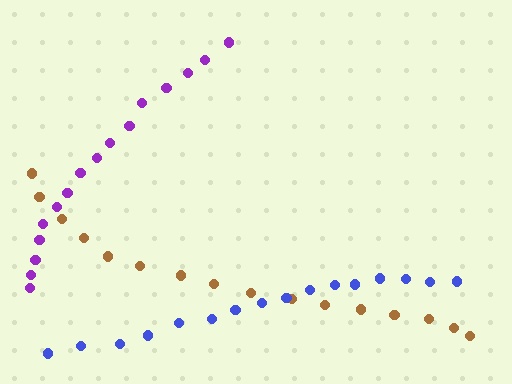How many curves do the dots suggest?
There are 3 distinct paths.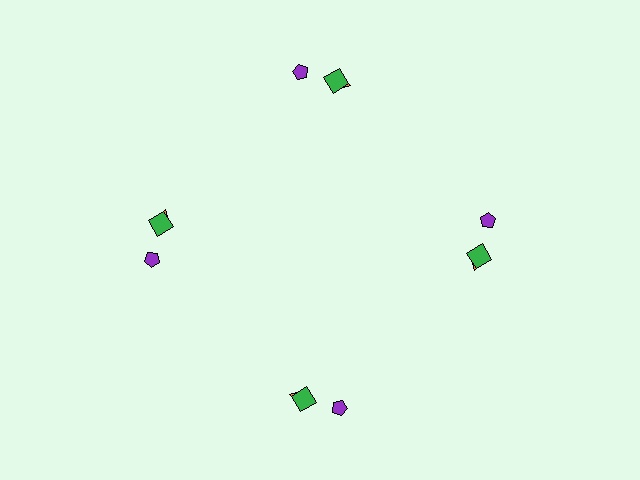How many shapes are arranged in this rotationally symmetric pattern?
There are 12 shapes, arranged in 4 groups of 3.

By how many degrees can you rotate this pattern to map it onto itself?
The pattern maps onto itself every 90 degrees of rotation.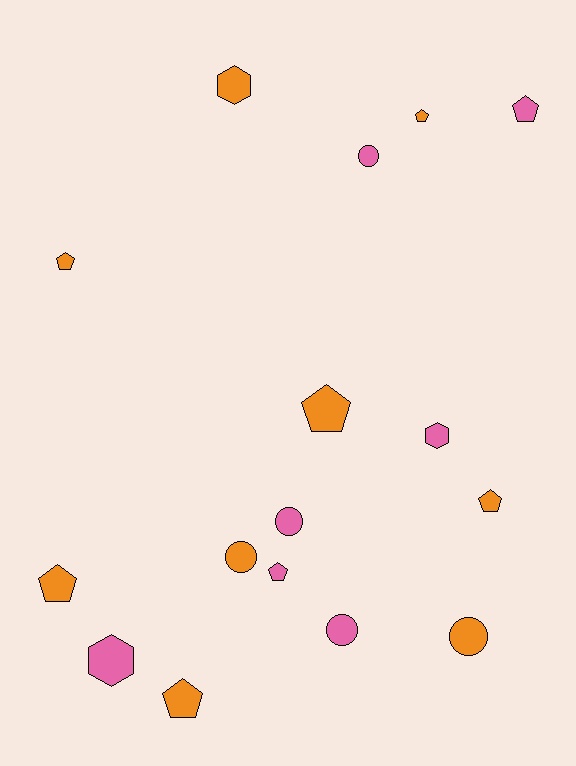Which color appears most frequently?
Orange, with 9 objects.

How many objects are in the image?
There are 16 objects.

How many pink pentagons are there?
There are 2 pink pentagons.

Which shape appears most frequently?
Pentagon, with 8 objects.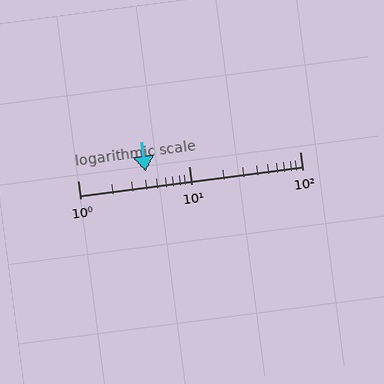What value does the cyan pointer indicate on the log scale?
The pointer indicates approximately 4.1.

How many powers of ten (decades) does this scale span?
The scale spans 2 decades, from 1 to 100.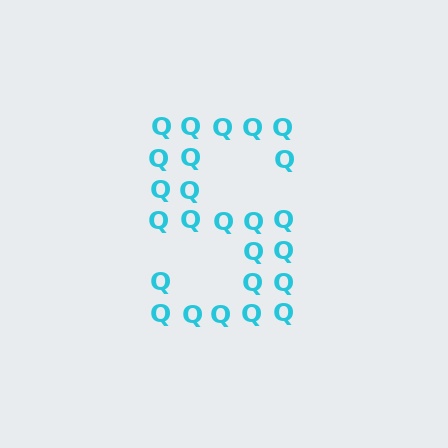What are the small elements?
The small elements are letter Q's.